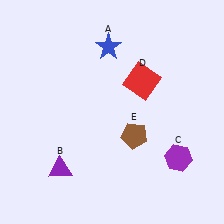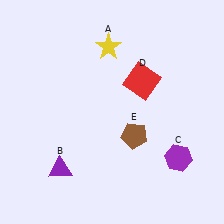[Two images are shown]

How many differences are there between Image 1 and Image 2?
There is 1 difference between the two images.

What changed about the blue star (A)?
In Image 1, A is blue. In Image 2, it changed to yellow.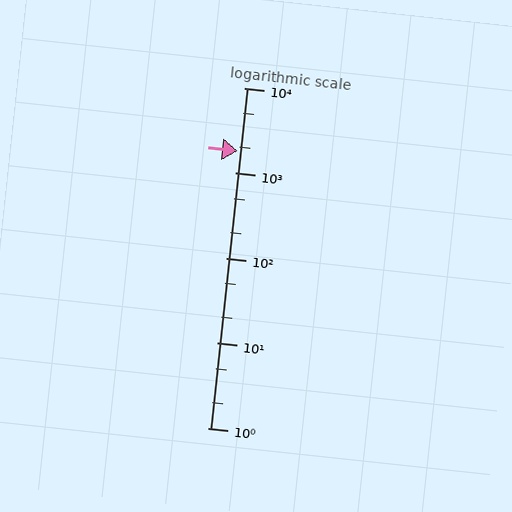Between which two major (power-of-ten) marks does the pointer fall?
The pointer is between 1000 and 10000.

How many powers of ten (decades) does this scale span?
The scale spans 4 decades, from 1 to 10000.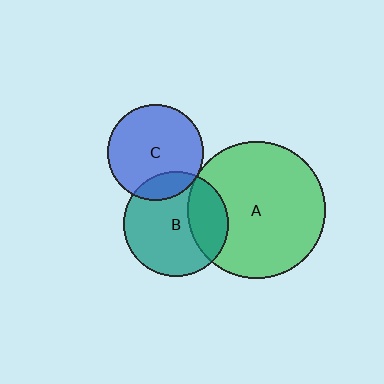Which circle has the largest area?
Circle A (green).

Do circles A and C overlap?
Yes.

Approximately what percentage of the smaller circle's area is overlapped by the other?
Approximately 5%.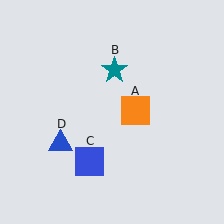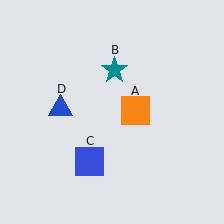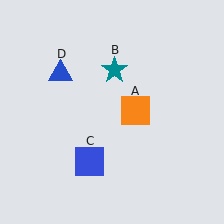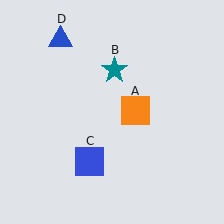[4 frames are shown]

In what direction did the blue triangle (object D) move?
The blue triangle (object D) moved up.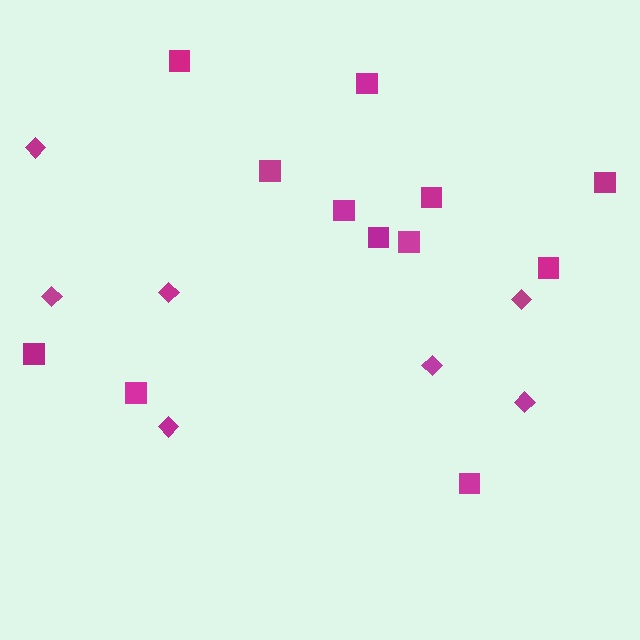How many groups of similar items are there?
There are 2 groups: one group of squares (12) and one group of diamonds (7).